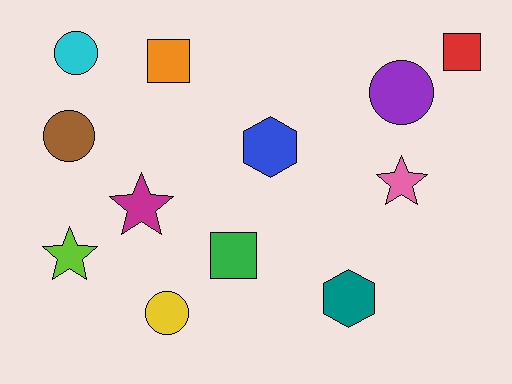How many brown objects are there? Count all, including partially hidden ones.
There is 1 brown object.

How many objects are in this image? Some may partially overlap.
There are 12 objects.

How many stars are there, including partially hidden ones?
There are 3 stars.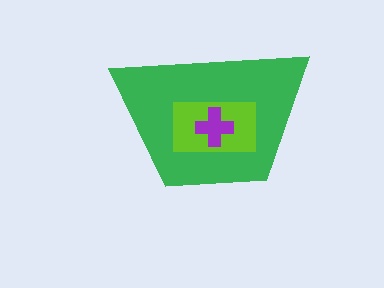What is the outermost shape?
The green trapezoid.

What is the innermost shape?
The purple cross.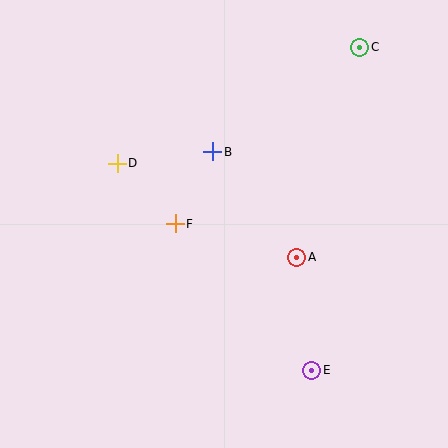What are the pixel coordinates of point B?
Point B is at (213, 152).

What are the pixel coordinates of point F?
Point F is at (175, 224).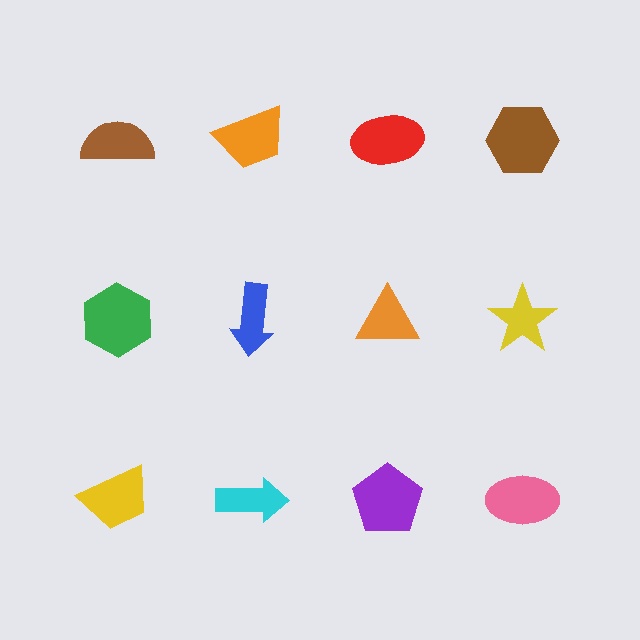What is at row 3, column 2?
A cyan arrow.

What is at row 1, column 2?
An orange trapezoid.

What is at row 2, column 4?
A yellow star.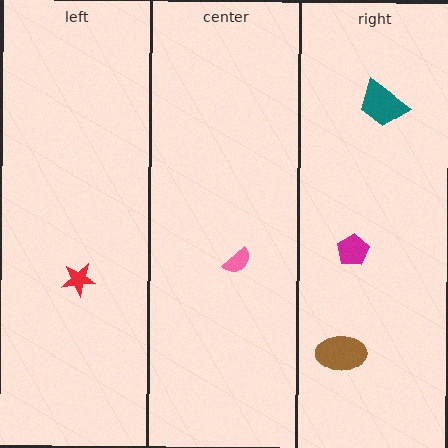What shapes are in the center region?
The pink semicircle.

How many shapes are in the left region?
1.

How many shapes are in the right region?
3.